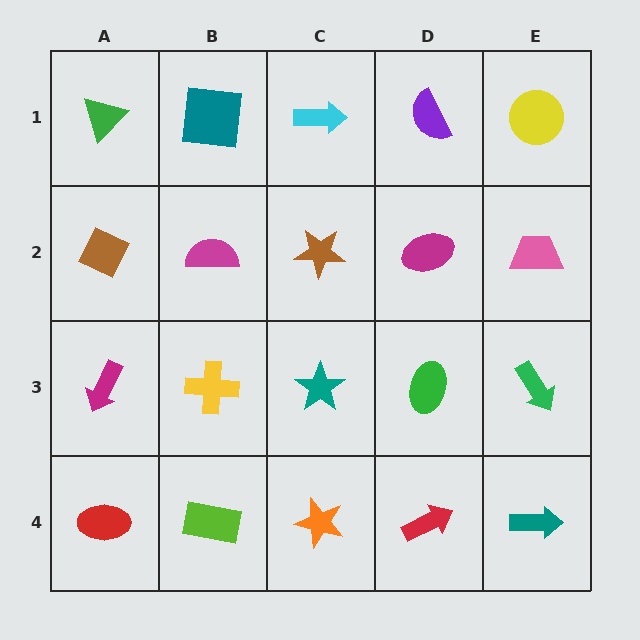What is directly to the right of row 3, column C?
A green ellipse.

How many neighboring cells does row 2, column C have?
4.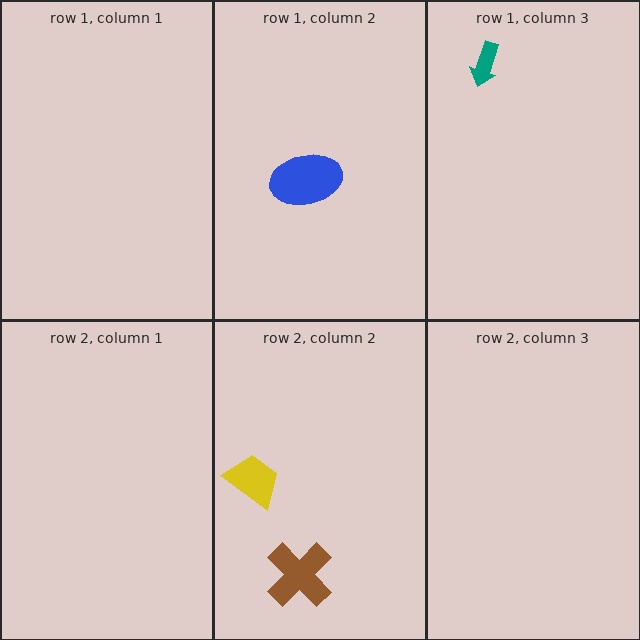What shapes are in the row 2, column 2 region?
The yellow trapezoid, the brown cross.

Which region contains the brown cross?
The row 2, column 2 region.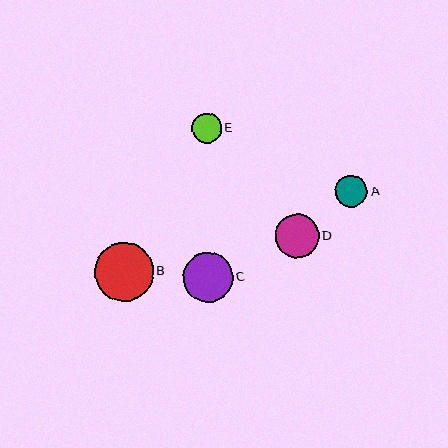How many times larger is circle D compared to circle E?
Circle D is approximately 1.5 times the size of circle E.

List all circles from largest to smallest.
From largest to smallest: B, C, D, A, E.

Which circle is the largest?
Circle B is the largest with a size of approximately 59 pixels.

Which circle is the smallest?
Circle E is the smallest with a size of approximately 30 pixels.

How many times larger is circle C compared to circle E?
Circle C is approximately 1.7 times the size of circle E.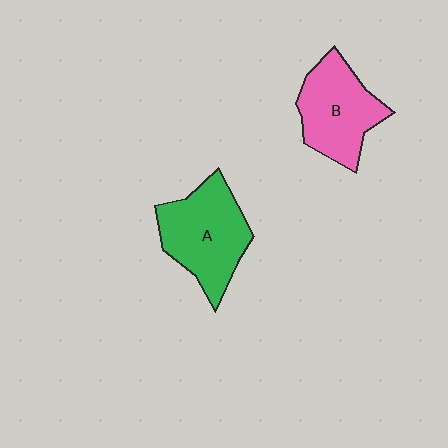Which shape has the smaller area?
Shape B (pink).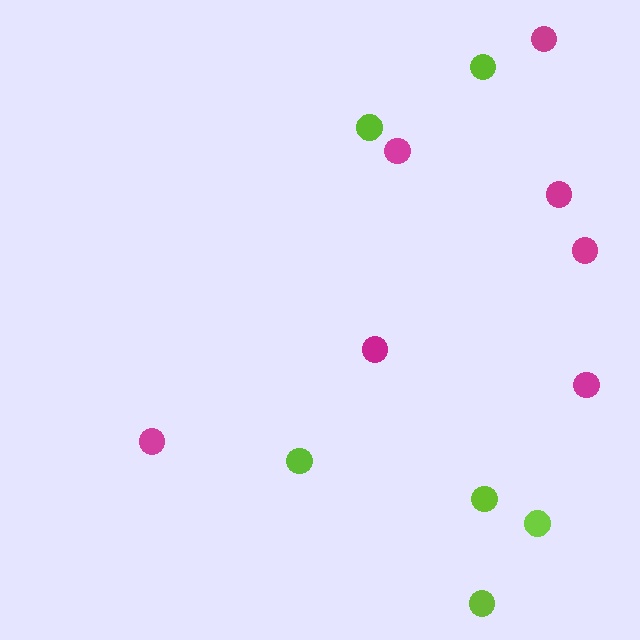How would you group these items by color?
There are 2 groups: one group of magenta circles (7) and one group of lime circles (6).